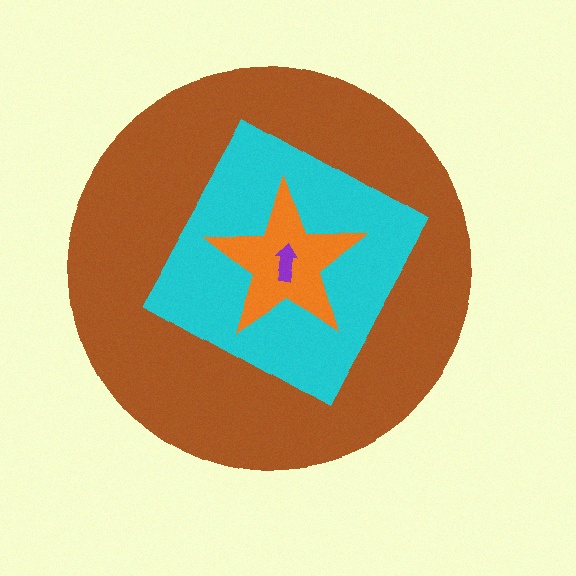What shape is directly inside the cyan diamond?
The orange star.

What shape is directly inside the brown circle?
The cyan diamond.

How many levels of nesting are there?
4.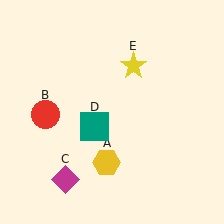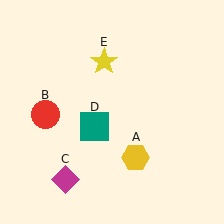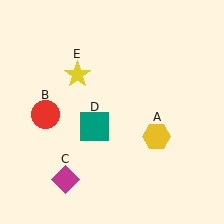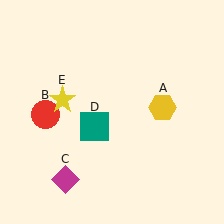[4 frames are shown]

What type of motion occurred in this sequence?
The yellow hexagon (object A), yellow star (object E) rotated counterclockwise around the center of the scene.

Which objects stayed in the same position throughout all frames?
Red circle (object B) and magenta diamond (object C) and teal square (object D) remained stationary.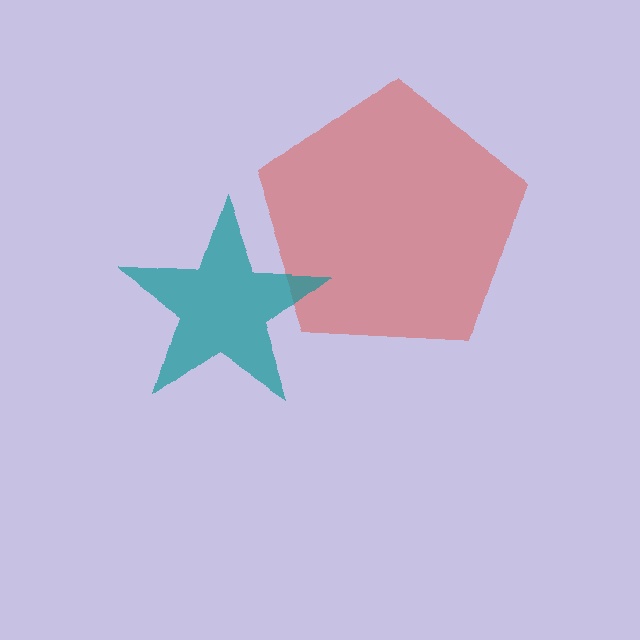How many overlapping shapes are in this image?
There are 2 overlapping shapes in the image.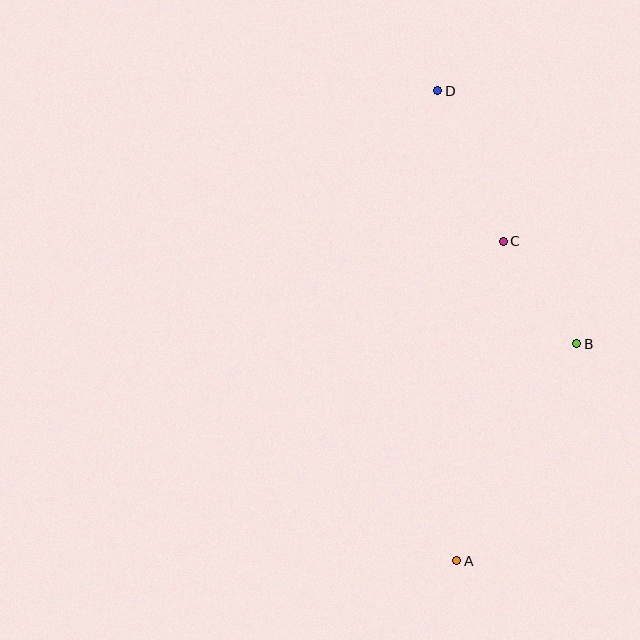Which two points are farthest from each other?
Points A and D are farthest from each other.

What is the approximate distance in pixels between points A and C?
The distance between A and C is approximately 322 pixels.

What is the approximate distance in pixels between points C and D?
The distance between C and D is approximately 164 pixels.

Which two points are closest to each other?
Points B and C are closest to each other.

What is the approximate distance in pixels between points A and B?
The distance between A and B is approximately 248 pixels.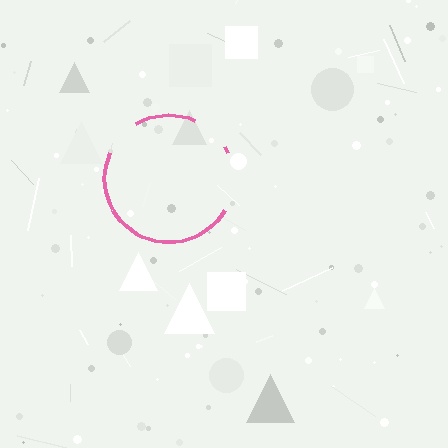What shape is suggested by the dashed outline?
The dashed outline suggests a circle.